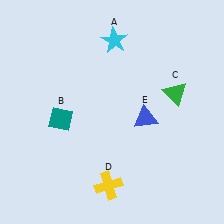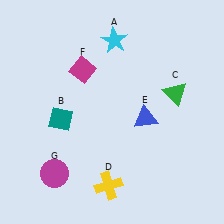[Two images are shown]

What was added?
A magenta diamond (F), a magenta circle (G) were added in Image 2.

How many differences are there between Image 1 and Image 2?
There are 2 differences between the two images.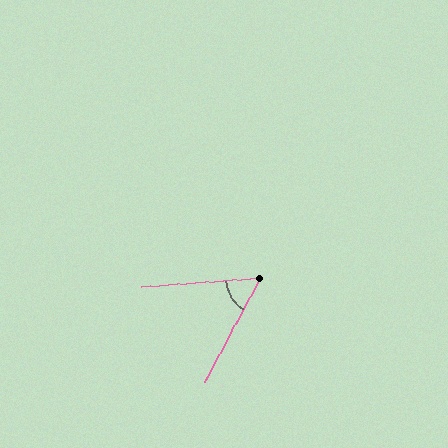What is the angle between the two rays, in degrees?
Approximately 57 degrees.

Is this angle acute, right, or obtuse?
It is acute.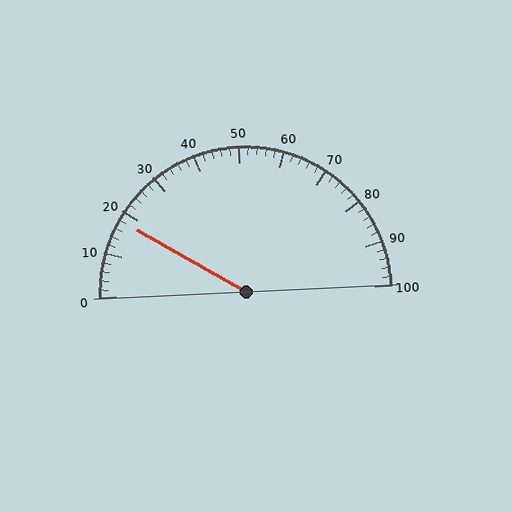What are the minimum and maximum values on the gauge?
The gauge ranges from 0 to 100.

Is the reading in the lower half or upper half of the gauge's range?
The reading is in the lower half of the range (0 to 100).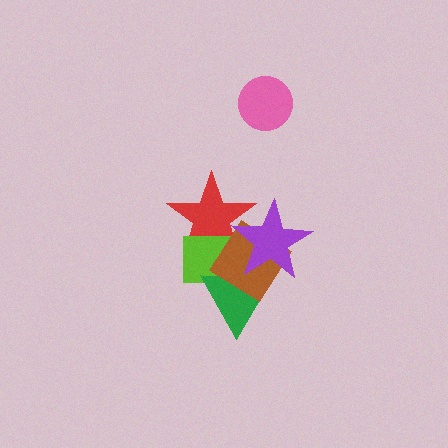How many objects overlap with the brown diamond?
4 objects overlap with the brown diamond.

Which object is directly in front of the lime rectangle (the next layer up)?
The green triangle is directly in front of the lime rectangle.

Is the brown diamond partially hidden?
Yes, it is partially covered by another shape.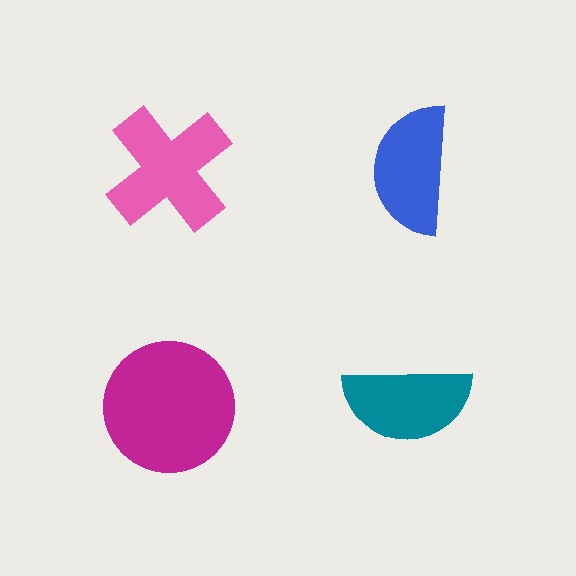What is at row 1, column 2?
A blue semicircle.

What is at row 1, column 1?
A pink cross.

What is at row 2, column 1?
A magenta circle.